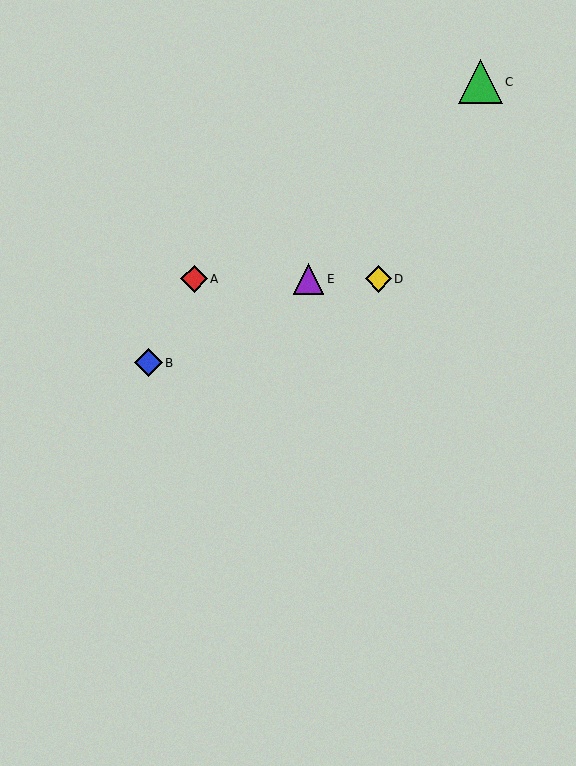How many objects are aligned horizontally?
3 objects (A, D, E) are aligned horizontally.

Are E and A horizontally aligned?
Yes, both are at y≈279.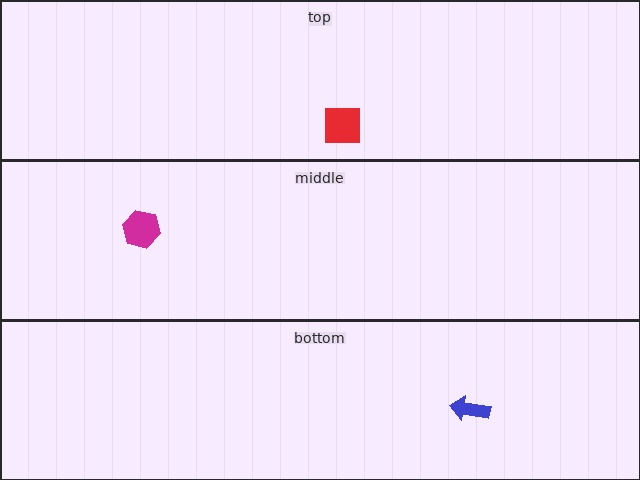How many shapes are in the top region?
1.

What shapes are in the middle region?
The magenta hexagon.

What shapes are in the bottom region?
The blue arrow.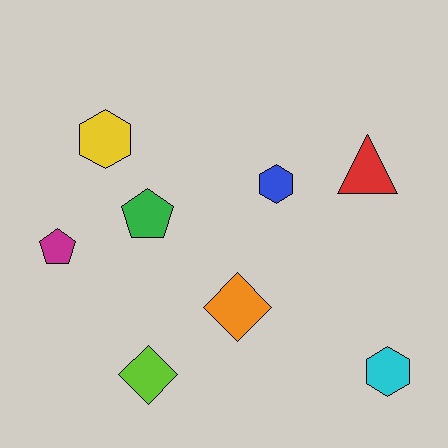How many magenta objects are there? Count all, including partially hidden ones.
There is 1 magenta object.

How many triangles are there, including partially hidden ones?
There is 1 triangle.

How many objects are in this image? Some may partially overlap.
There are 8 objects.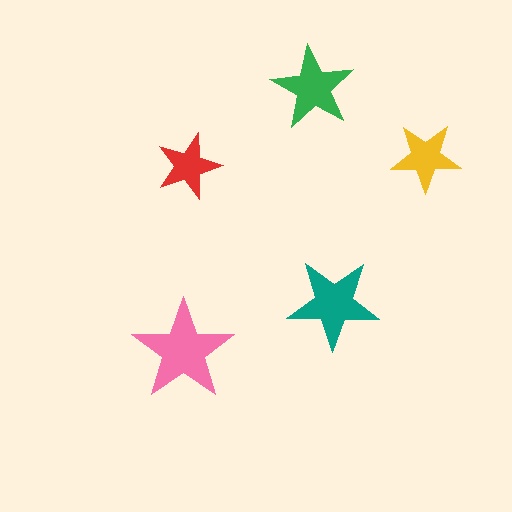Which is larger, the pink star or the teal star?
The pink one.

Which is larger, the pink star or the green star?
The pink one.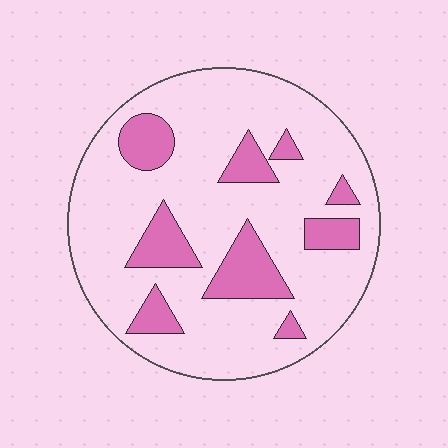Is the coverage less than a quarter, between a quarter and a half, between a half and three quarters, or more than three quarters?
Less than a quarter.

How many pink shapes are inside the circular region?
9.